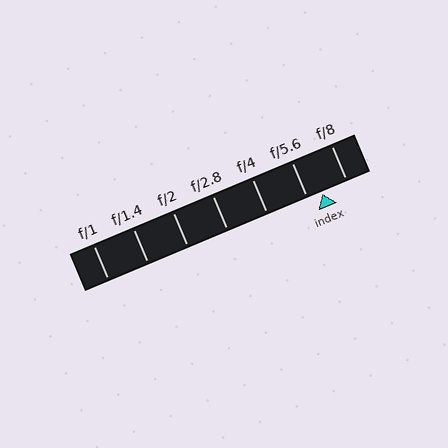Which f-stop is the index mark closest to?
The index mark is closest to f/5.6.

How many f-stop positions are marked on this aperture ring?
There are 7 f-stop positions marked.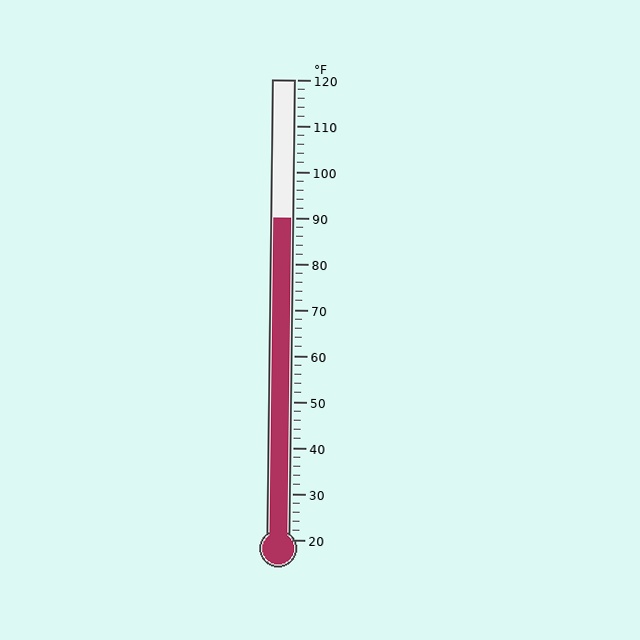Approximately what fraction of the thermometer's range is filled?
The thermometer is filled to approximately 70% of its range.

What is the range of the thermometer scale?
The thermometer scale ranges from 20°F to 120°F.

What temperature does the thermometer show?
The thermometer shows approximately 90°F.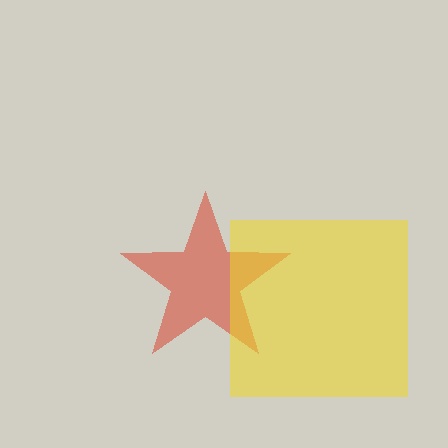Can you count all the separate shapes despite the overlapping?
Yes, there are 2 separate shapes.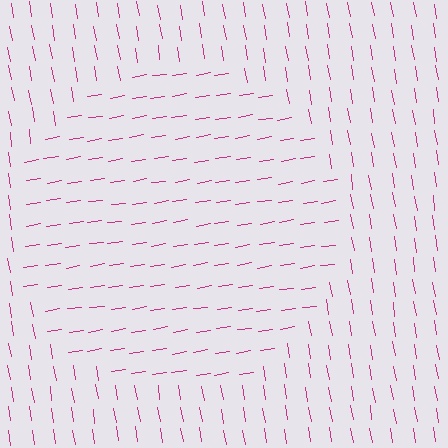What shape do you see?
I see a circle.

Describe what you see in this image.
The image is filled with small magenta line segments. A circle region in the image has lines oriented differently from the surrounding lines, creating a visible texture boundary.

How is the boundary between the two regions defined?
The boundary is defined purely by a change in line orientation (approximately 89 degrees difference). All lines are the same color and thickness.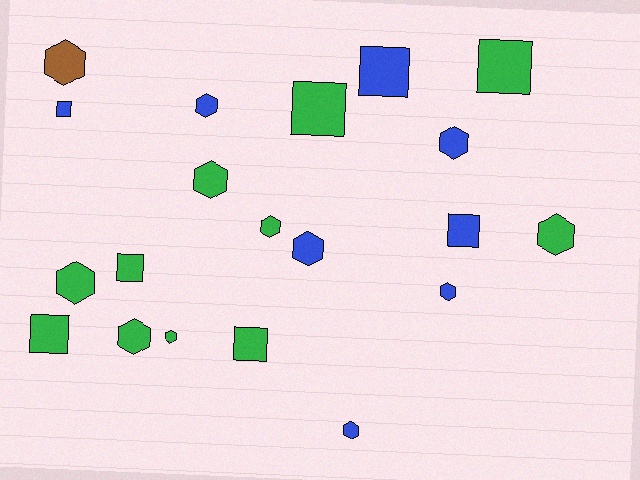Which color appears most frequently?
Green, with 11 objects.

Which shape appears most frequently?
Hexagon, with 12 objects.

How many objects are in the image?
There are 20 objects.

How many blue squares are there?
There are 3 blue squares.